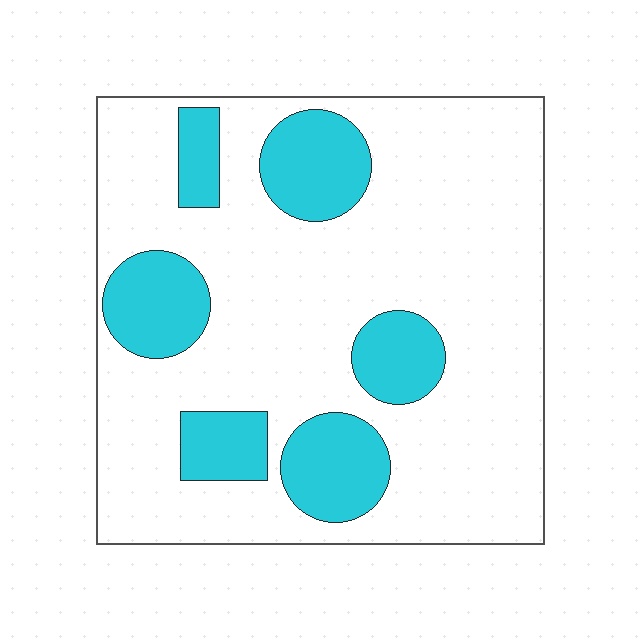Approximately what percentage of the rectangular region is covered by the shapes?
Approximately 25%.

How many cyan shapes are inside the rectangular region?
6.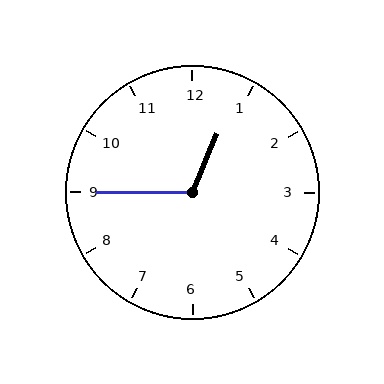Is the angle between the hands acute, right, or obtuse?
It is obtuse.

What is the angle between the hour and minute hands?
Approximately 112 degrees.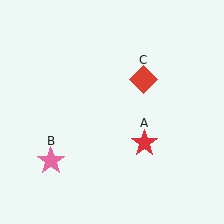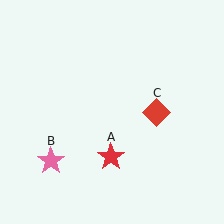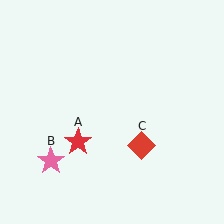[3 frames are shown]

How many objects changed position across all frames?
2 objects changed position: red star (object A), red diamond (object C).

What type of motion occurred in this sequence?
The red star (object A), red diamond (object C) rotated clockwise around the center of the scene.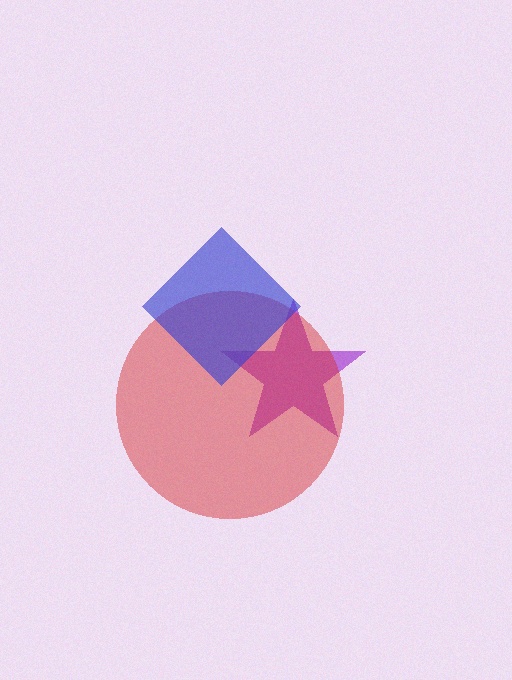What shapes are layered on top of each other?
The layered shapes are: a purple star, a red circle, a blue diamond.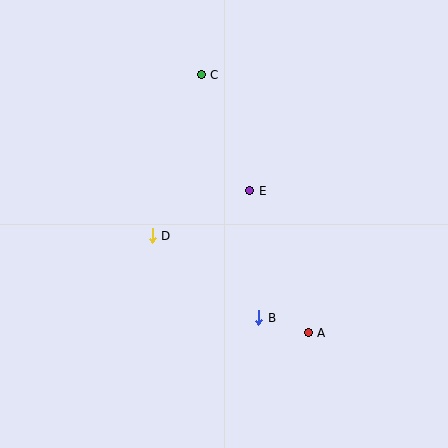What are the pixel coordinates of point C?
Point C is at (201, 75).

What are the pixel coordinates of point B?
Point B is at (259, 318).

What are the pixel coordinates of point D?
Point D is at (152, 236).